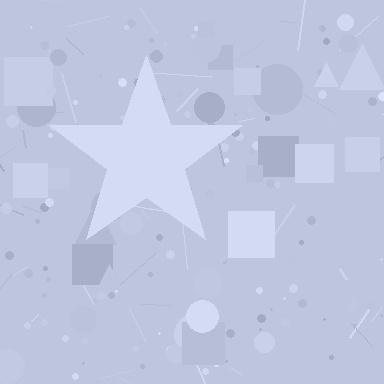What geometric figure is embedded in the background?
A star is embedded in the background.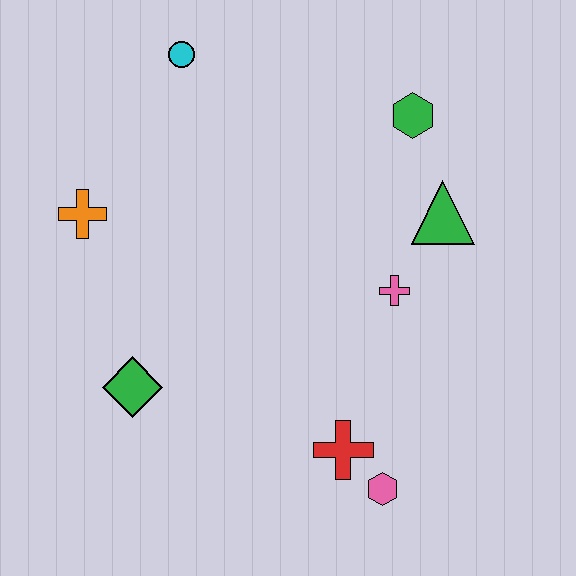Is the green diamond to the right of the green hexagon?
No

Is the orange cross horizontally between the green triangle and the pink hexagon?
No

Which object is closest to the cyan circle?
The orange cross is closest to the cyan circle.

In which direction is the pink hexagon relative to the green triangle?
The pink hexagon is below the green triangle.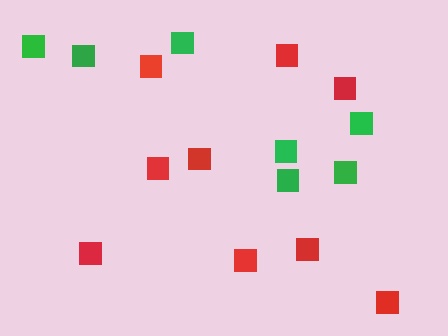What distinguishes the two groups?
There are 2 groups: one group of red squares (9) and one group of green squares (7).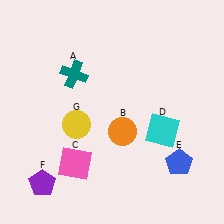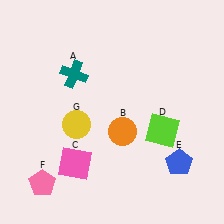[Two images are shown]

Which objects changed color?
D changed from cyan to lime. F changed from purple to pink.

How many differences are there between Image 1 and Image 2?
There are 2 differences between the two images.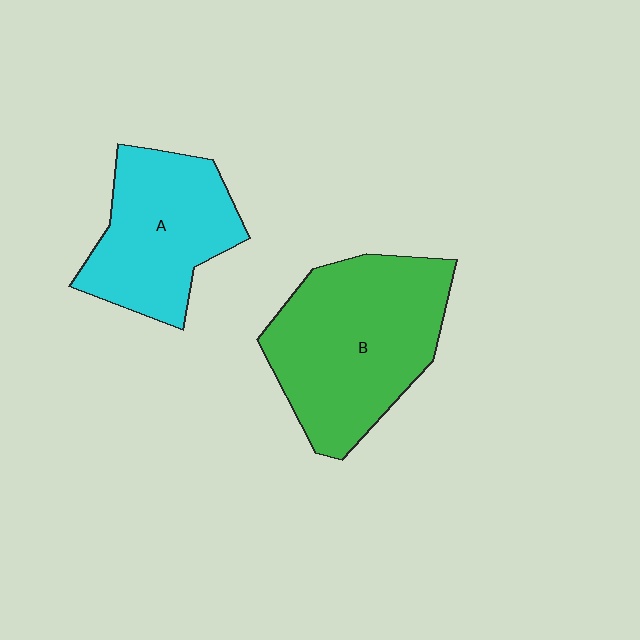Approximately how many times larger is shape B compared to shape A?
Approximately 1.4 times.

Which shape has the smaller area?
Shape A (cyan).